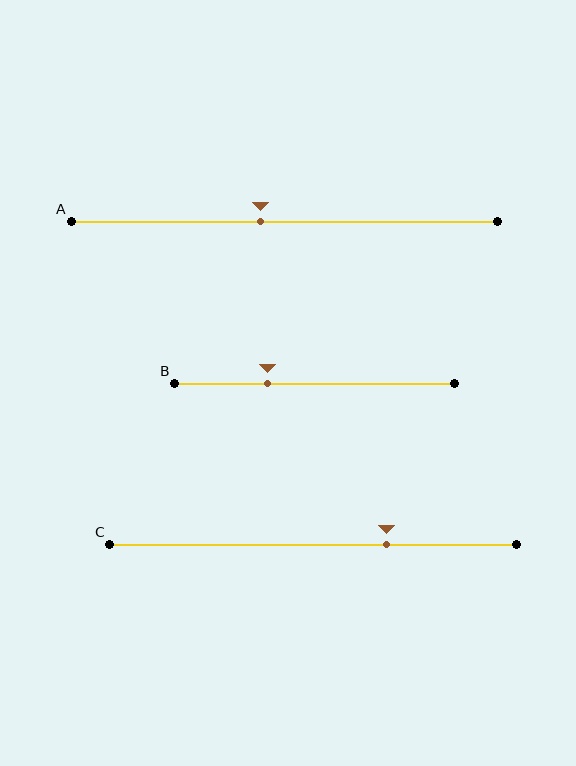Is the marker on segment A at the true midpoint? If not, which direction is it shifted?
No, the marker on segment A is shifted to the left by about 6% of the segment length.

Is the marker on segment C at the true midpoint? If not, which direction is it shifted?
No, the marker on segment C is shifted to the right by about 18% of the segment length.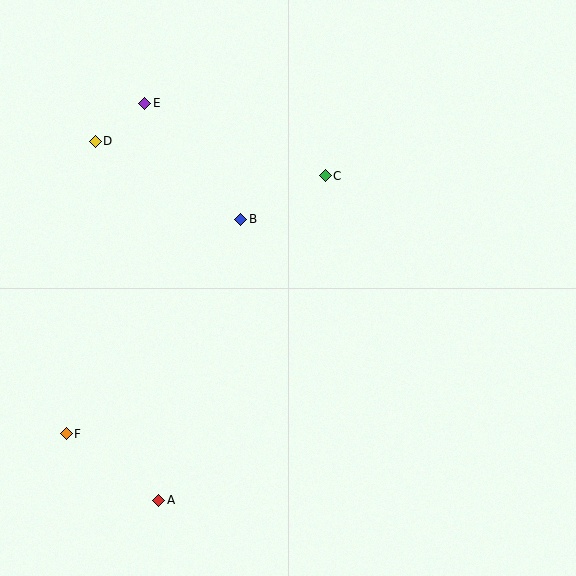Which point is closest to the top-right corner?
Point C is closest to the top-right corner.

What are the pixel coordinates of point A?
Point A is at (159, 500).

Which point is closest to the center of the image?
Point B at (241, 219) is closest to the center.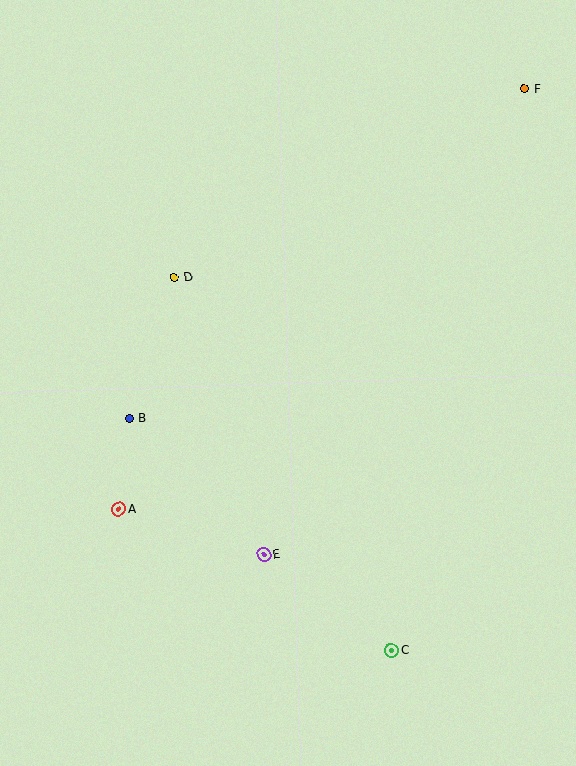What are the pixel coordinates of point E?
Point E is at (264, 555).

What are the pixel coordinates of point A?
Point A is at (119, 509).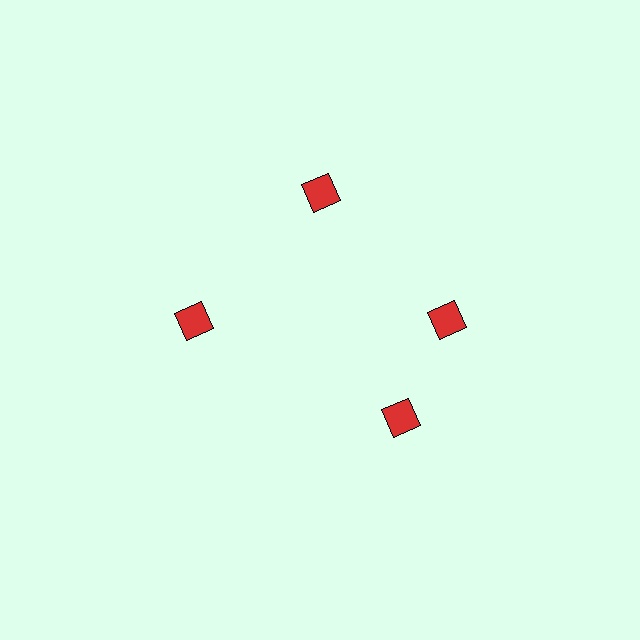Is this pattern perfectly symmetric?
No. The 4 red diamonds are arranged in a ring, but one element near the 6 o'clock position is rotated out of alignment along the ring, breaking the 4-fold rotational symmetry.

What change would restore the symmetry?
The symmetry would be restored by rotating it back into even spacing with its neighbors so that all 4 diamonds sit at equal angles and equal distance from the center.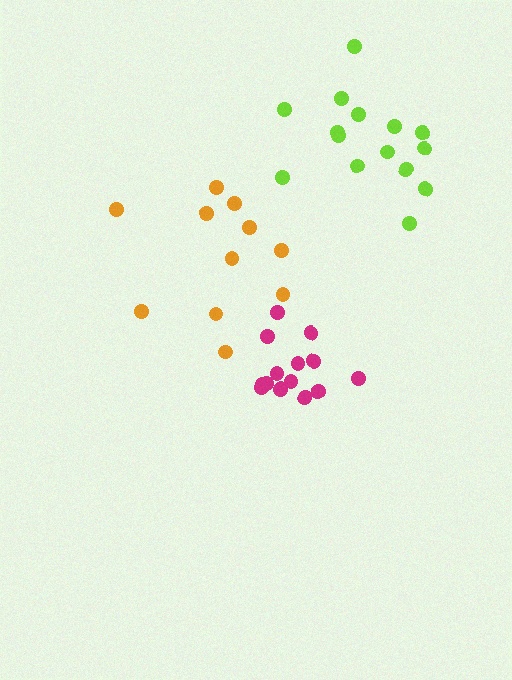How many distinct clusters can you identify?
There are 3 distinct clusters.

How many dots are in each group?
Group 1: 15 dots, Group 2: 15 dots, Group 3: 11 dots (41 total).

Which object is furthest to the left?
The orange cluster is leftmost.